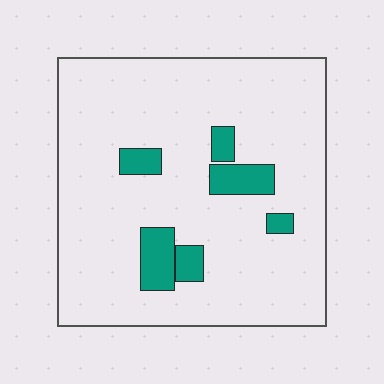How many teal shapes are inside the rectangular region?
6.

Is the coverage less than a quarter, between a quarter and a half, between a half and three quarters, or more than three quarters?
Less than a quarter.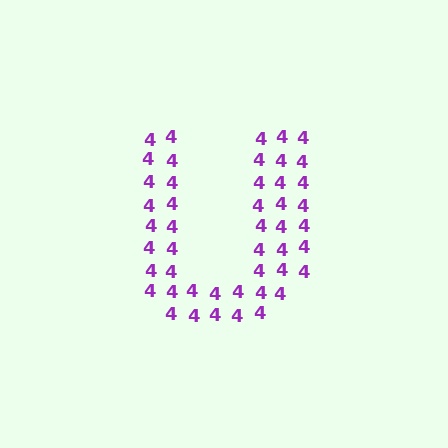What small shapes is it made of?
It is made of small digit 4's.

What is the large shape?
The large shape is the letter U.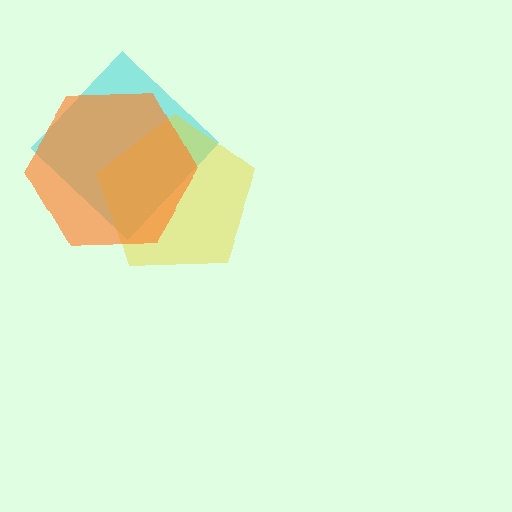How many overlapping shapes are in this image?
There are 3 overlapping shapes in the image.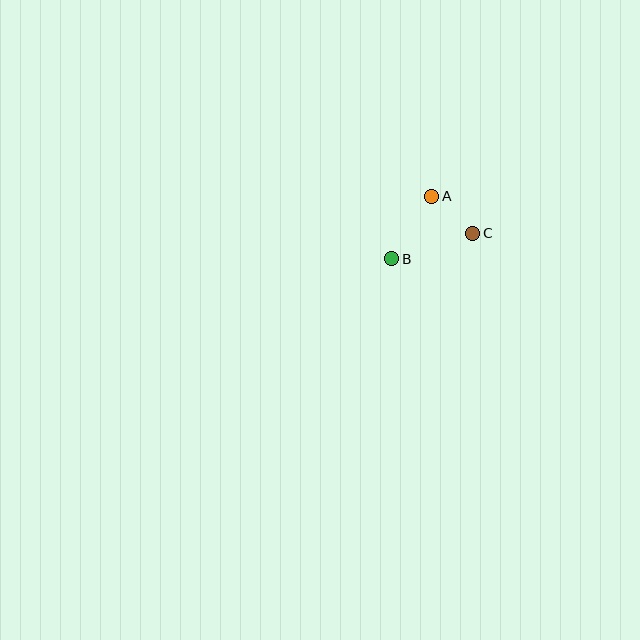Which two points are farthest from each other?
Points B and C are farthest from each other.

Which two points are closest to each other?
Points A and C are closest to each other.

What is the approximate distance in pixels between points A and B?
The distance between A and B is approximately 74 pixels.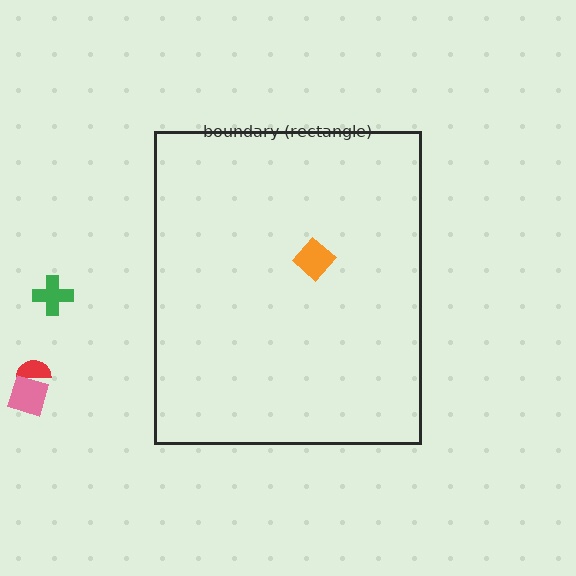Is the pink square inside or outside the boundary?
Outside.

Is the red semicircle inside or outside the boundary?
Outside.